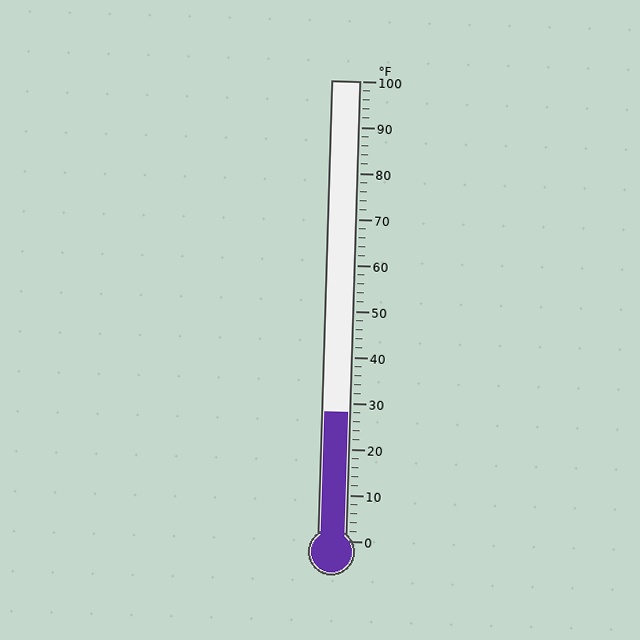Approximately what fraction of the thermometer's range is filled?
The thermometer is filled to approximately 30% of its range.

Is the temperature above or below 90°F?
The temperature is below 90°F.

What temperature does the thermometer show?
The thermometer shows approximately 28°F.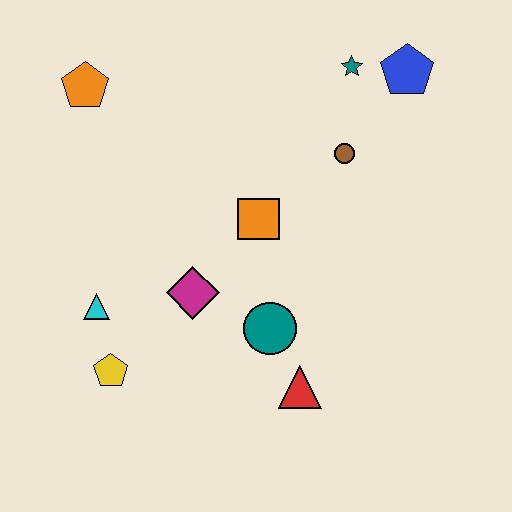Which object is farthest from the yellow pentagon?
The blue pentagon is farthest from the yellow pentagon.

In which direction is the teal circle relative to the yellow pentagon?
The teal circle is to the right of the yellow pentagon.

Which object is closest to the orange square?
The magenta diamond is closest to the orange square.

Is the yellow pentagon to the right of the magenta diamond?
No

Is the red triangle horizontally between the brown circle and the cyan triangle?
Yes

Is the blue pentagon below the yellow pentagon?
No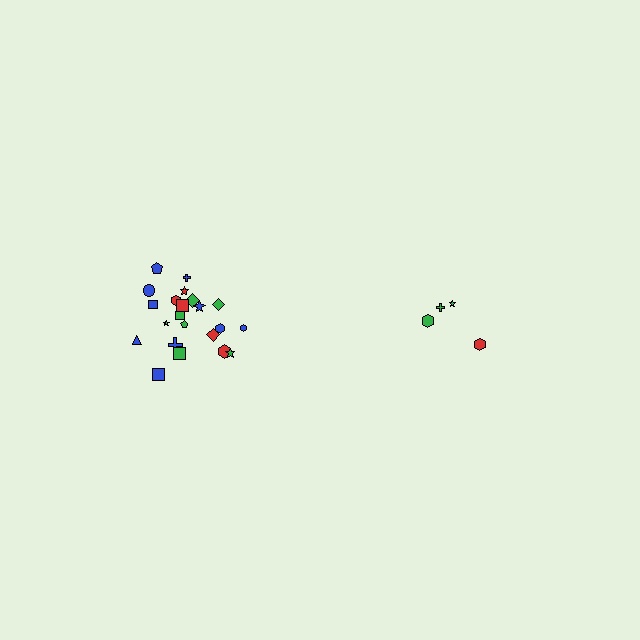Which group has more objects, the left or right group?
The left group.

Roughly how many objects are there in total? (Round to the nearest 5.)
Roughly 25 objects in total.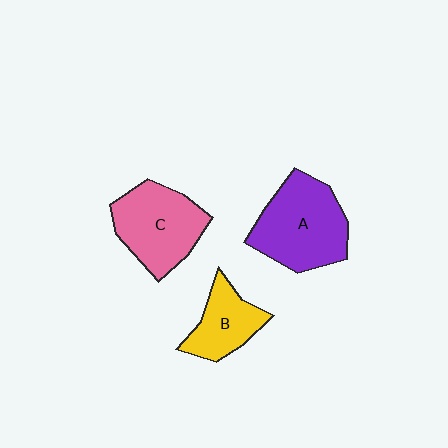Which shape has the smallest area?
Shape B (yellow).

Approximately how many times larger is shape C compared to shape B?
Approximately 1.5 times.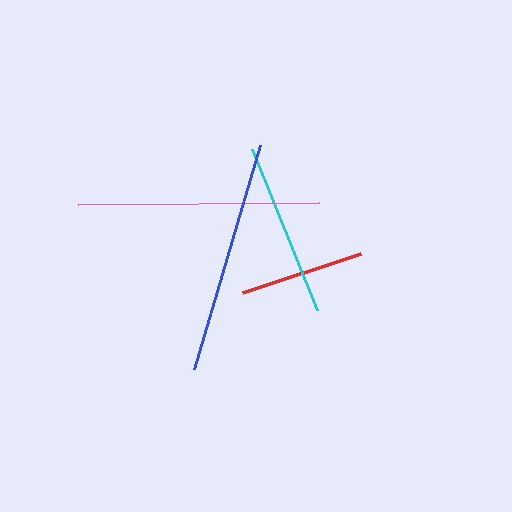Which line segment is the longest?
The pink line is the longest at approximately 241 pixels.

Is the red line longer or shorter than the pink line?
The pink line is longer than the red line.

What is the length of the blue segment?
The blue segment is approximately 233 pixels long.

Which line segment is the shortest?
The red line is the shortest at approximately 124 pixels.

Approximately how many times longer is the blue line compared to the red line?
The blue line is approximately 1.9 times the length of the red line.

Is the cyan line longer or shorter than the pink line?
The pink line is longer than the cyan line.